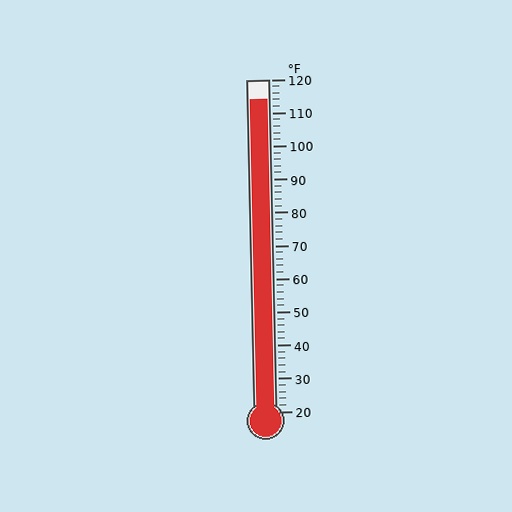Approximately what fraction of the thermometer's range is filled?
The thermometer is filled to approximately 95% of its range.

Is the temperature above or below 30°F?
The temperature is above 30°F.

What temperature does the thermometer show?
The thermometer shows approximately 114°F.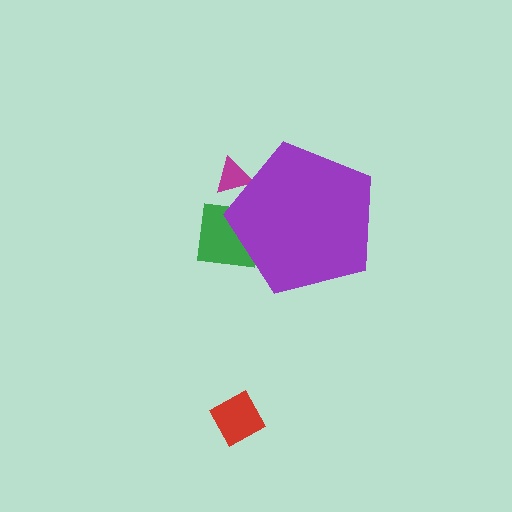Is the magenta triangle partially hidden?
Yes, the magenta triangle is partially hidden behind the purple pentagon.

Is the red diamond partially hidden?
No, the red diamond is fully visible.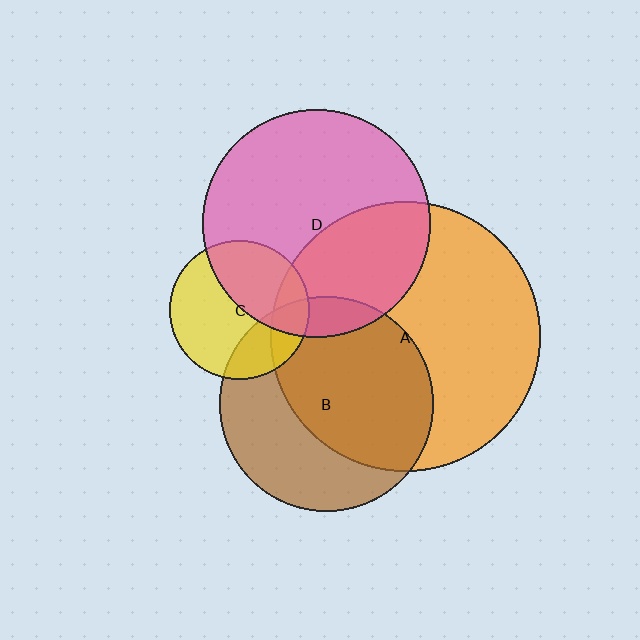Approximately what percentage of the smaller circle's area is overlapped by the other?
Approximately 20%.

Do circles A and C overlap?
Yes.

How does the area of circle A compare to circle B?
Approximately 1.6 times.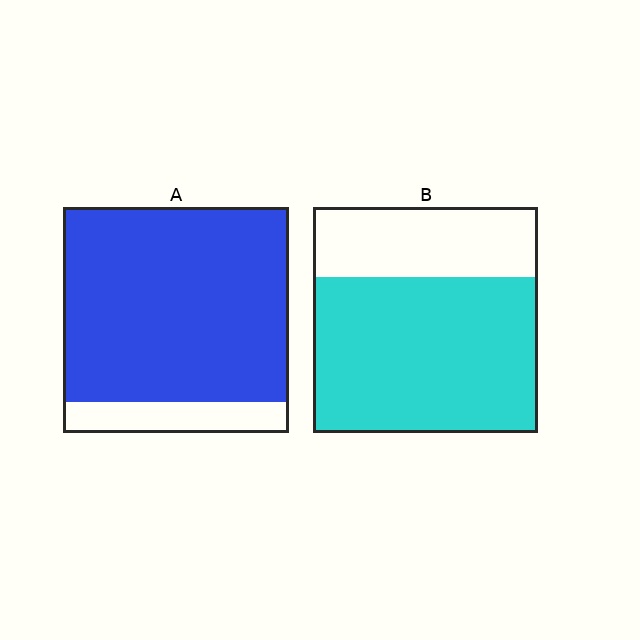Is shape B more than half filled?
Yes.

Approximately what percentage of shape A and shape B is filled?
A is approximately 85% and B is approximately 70%.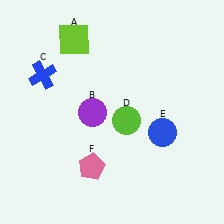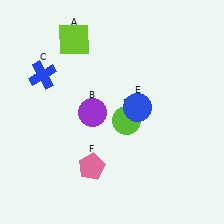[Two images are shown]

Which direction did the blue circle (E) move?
The blue circle (E) moved left.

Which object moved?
The blue circle (E) moved left.